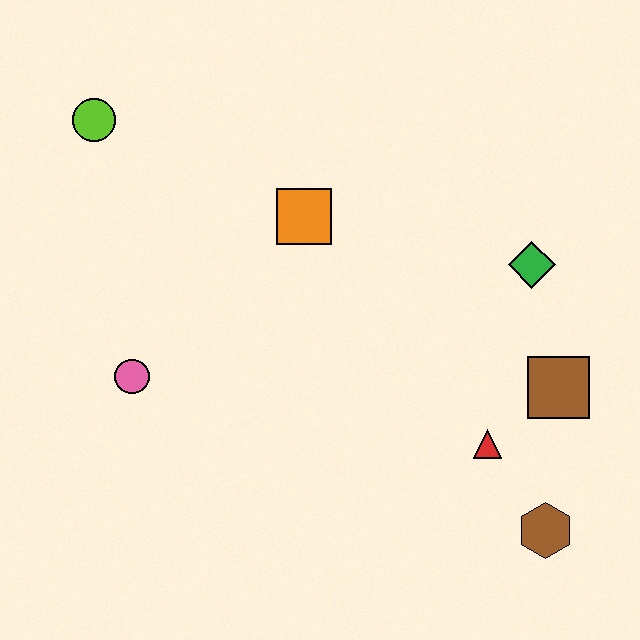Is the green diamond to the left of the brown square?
Yes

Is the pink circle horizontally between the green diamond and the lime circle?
Yes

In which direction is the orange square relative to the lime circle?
The orange square is to the right of the lime circle.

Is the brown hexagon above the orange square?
No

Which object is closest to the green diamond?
The brown square is closest to the green diamond.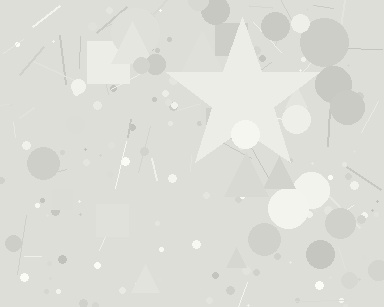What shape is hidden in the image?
A star is hidden in the image.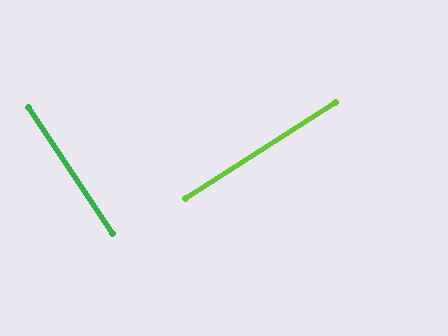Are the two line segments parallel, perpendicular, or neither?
Perpendicular — they meet at approximately 89°.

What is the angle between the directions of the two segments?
Approximately 89 degrees.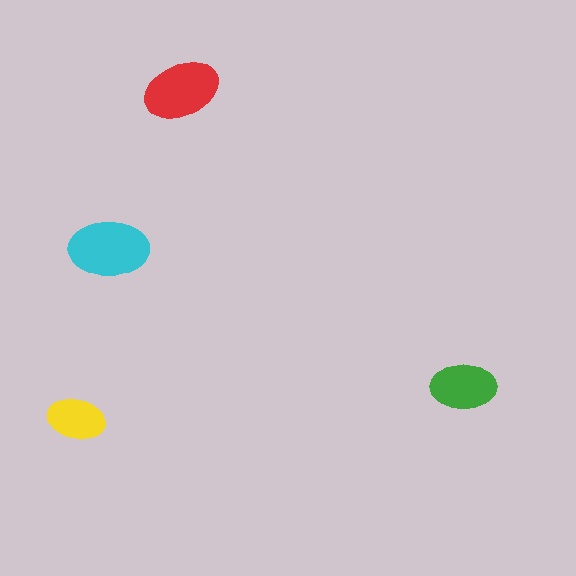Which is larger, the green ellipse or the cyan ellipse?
The cyan one.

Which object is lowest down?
The yellow ellipse is bottommost.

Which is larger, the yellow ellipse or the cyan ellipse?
The cyan one.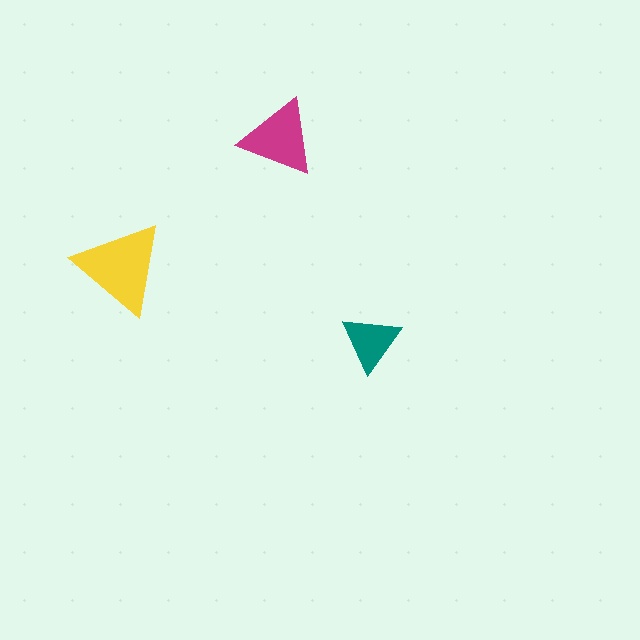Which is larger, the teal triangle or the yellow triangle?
The yellow one.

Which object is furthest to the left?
The yellow triangle is leftmost.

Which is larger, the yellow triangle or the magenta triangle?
The yellow one.